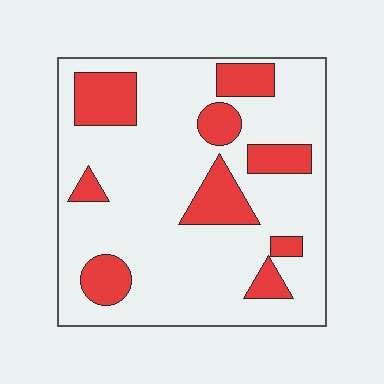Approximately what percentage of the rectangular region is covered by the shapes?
Approximately 25%.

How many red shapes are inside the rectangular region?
9.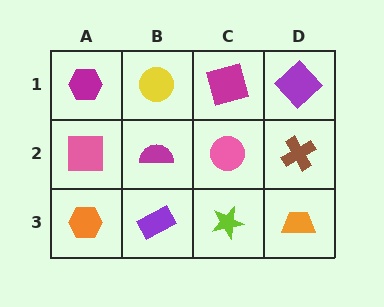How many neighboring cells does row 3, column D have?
2.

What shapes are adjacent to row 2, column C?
A magenta square (row 1, column C), a lime star (row 3, column C), a magenta semicircle (row 2, column B), a brown cross (row 2, column D).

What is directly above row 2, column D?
A purple diamond.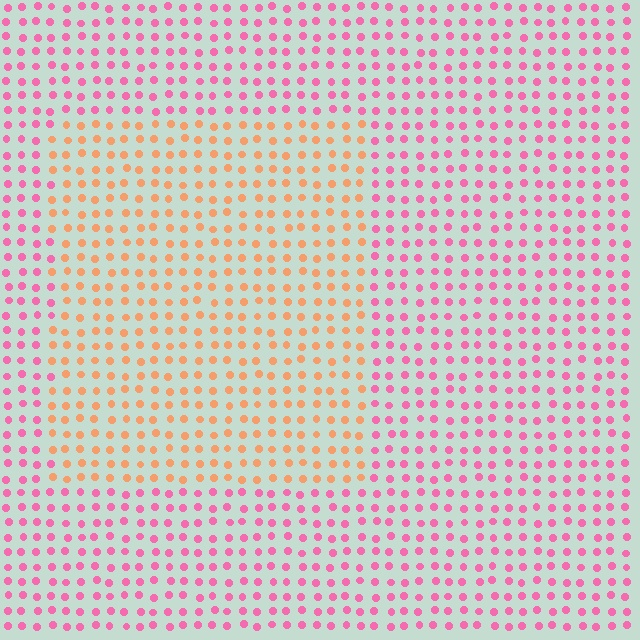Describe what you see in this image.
The image is filled with small pink elements in a uniform arrangement. A rectangle-shaped region is visible where the elements are tinted to a slightly different hue, forming a subtle color boundary.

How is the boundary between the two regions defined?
The boundary is defined purely by a slight shift in hue (about 52 degrees). Spacing, size, and orientation are identical on both sides.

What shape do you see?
I see a rectangle.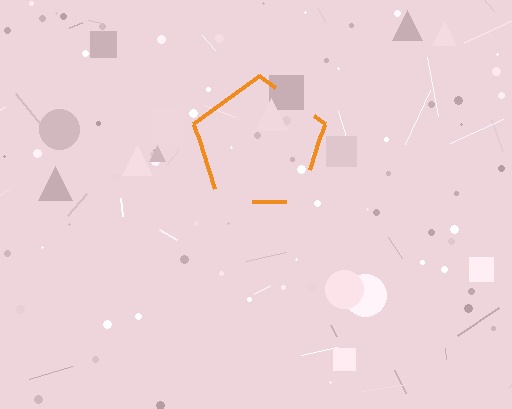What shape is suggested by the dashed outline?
The dashed outline suggests a pentagon.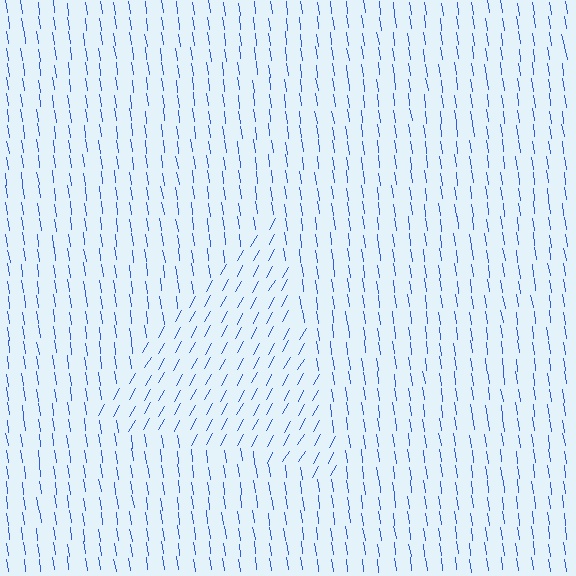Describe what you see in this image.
The image is filled with small blue line segments. A triangle region in the image has lines oriented differently from the surrounding lines, creating a visible texture boundary.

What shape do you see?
I see a triangle.